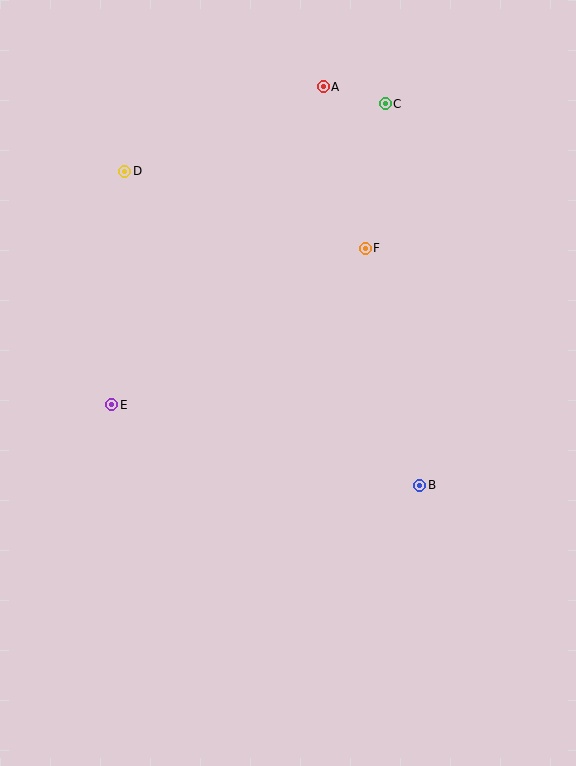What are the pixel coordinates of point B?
Point B is at (420, 485).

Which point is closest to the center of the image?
Point F at (365, 248) is closest to the center.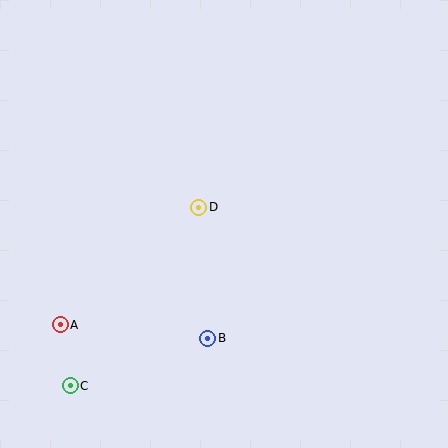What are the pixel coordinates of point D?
Point D is at (199, 207).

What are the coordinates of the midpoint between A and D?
The midpoint between A and D is at (129, 266).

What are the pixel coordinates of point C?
Point C is at (70, 386).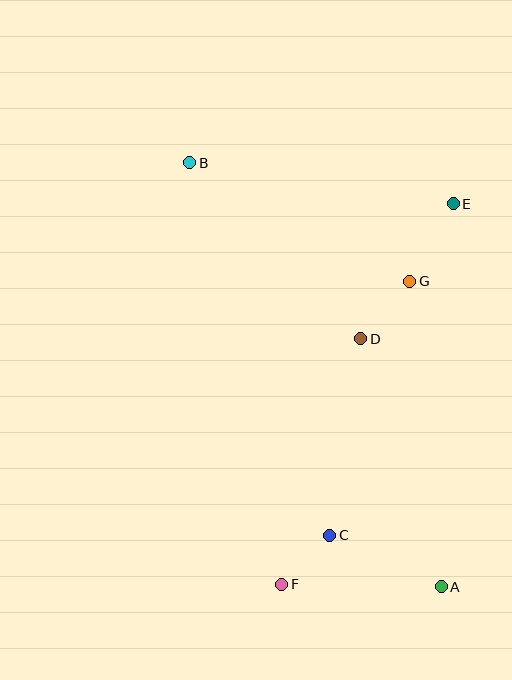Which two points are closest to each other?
Points C and F are closest to each other.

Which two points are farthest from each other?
Points A and B are farthest from each other.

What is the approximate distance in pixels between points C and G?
The distance between C and G is approximately 266 pixels.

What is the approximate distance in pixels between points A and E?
The distance between A and E is approximately 383 pixels.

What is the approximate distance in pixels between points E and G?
The distance between E and G is approximately 89 pixels.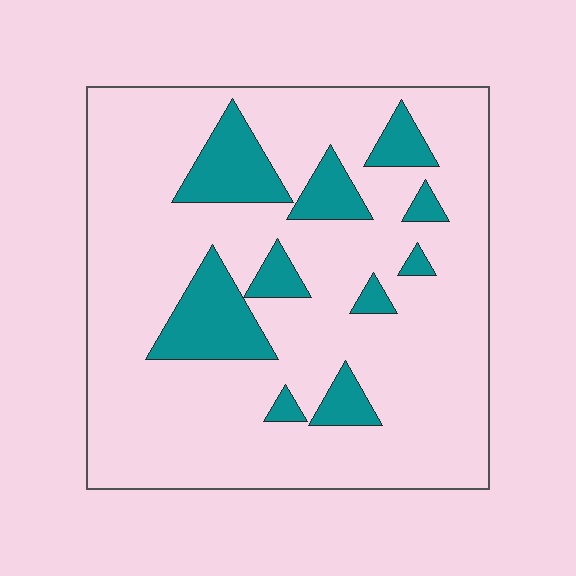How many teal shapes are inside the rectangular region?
10.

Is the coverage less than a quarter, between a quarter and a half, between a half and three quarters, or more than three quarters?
Less than a quarter.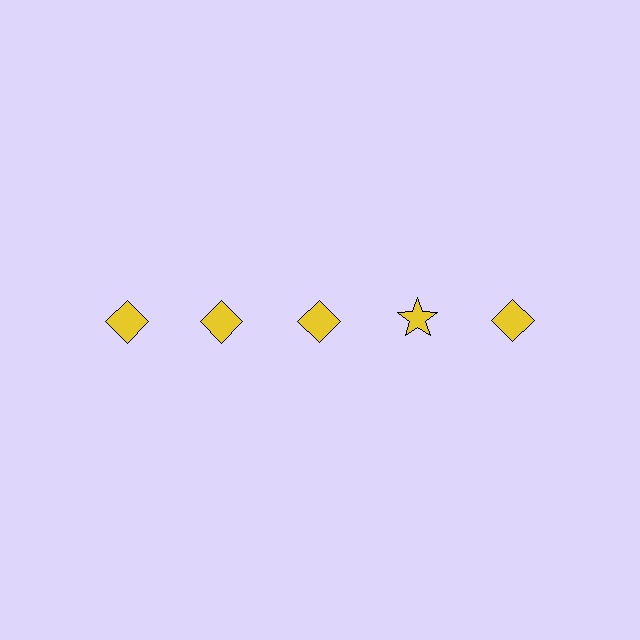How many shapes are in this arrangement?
There are 5 shapes arranged in a grid pattern.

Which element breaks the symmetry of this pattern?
The yellow star in the top row, second from right column breaks the symmetry. All other shapes are yellow diamonds.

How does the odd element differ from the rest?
It has a different shape: star instead of diamond.